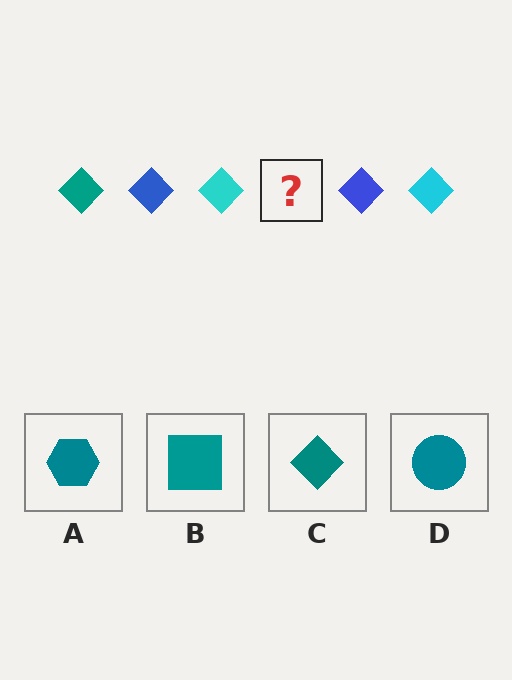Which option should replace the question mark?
Option C.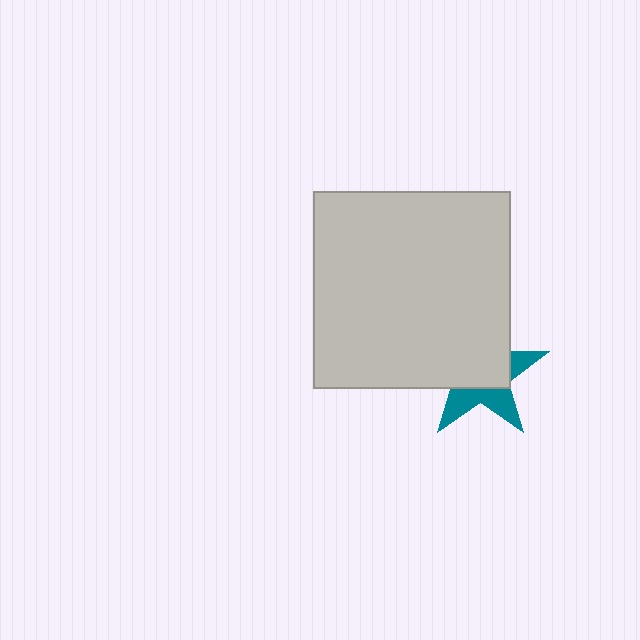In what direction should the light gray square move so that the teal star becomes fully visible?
The light gray square should move toward the upper-left. That is the shortest direction to clear the overlap and leave the teal star fully visible.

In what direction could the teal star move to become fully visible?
The teal star could move toward the lower-right. That would shift it out from behind the light gray square entirely.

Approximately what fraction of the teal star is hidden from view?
Roughly 61% of the teal star is hidden behind the light gray square.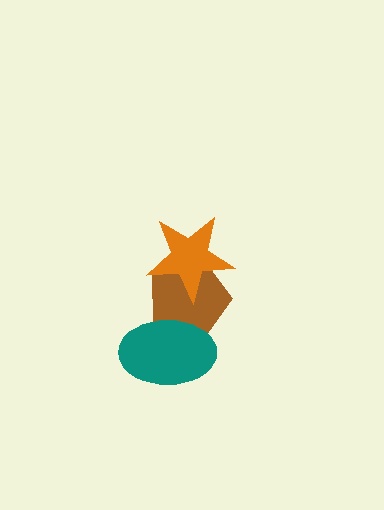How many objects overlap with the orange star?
1 object overlaps with the orange star.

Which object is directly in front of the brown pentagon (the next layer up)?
The orange star is directly in front of the brown pentagon.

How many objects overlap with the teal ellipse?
1 object overlaps with the teal ellipse.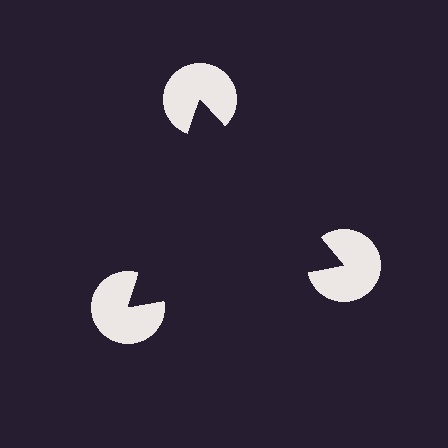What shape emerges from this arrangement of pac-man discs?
An illusory triangle — its edges are inferred from the aligned wedge cuts in the pac-man discs, not physically drawn.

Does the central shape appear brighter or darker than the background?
It typically appears slightly darker than the background, even though no actual brightness change is drawn.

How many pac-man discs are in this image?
There are 3 — one at each vertex of the illusory triangle.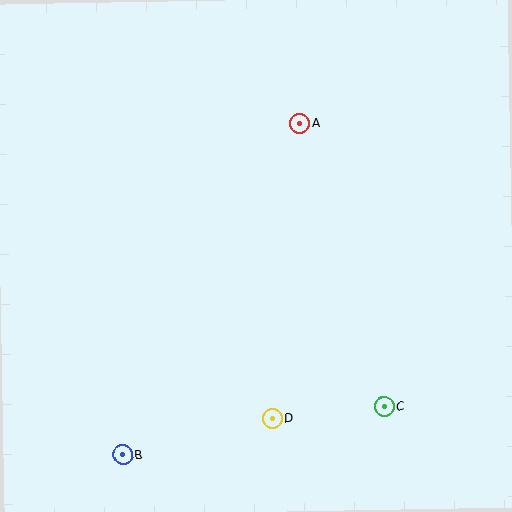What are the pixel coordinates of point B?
Point B is at (123, 455).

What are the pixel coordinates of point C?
Point C is at (384, 407).